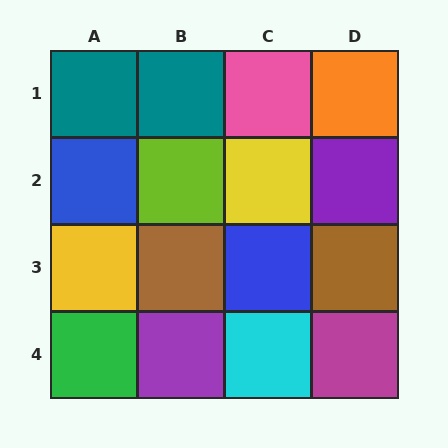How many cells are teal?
2 cells are teal.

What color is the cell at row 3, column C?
Blue.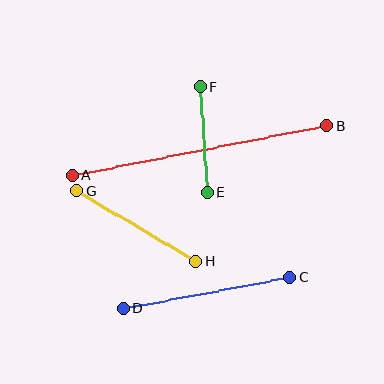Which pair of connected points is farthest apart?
Points A and B are farthest apart.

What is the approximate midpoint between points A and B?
The midpoint is at approximately (199, 151) pixels.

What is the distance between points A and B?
The distance is approximately 259 pixels.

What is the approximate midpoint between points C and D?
The midpoint is at approximately (206, 293) pixels.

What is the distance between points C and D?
The distance is approximately 169 pixels.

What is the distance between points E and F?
The distance is approximately 106 pixels.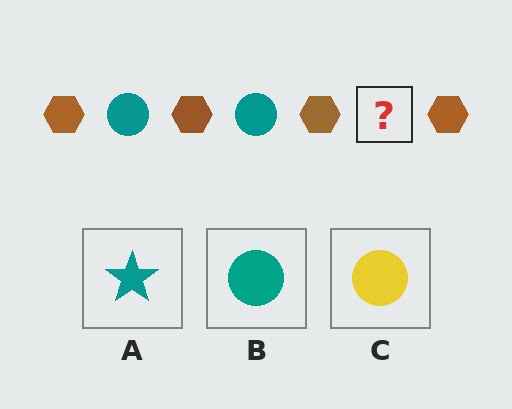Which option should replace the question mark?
Option B.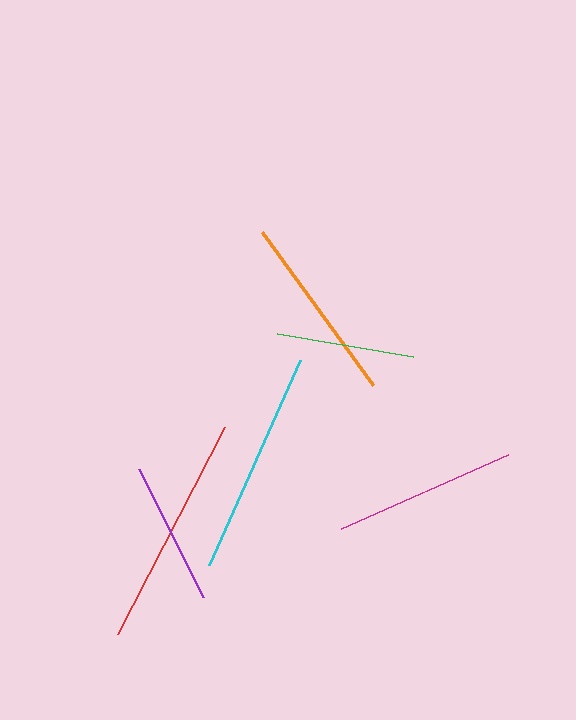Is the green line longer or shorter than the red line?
The red line is longer than the green line.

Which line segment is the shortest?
The green line is the shortest at approximately 138 pixels.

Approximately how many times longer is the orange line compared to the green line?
The orange line is approximately 1.4 times the length of the green line.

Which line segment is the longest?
The red line is the longest at approximately 233 pixels.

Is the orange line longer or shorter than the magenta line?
The orange line is longer than the magenta line.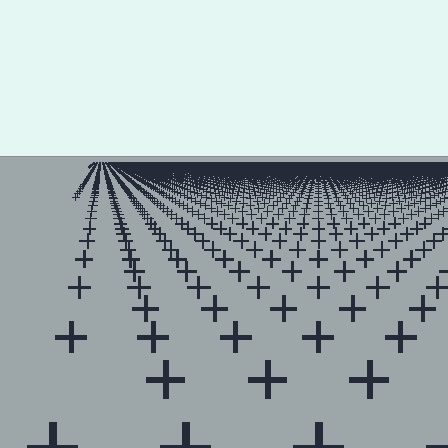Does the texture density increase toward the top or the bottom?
Density increases toward the top.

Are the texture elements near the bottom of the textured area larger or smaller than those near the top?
Larger. Near the bottom, elements are closer to the viewer and appear at a bigger on-screen size.